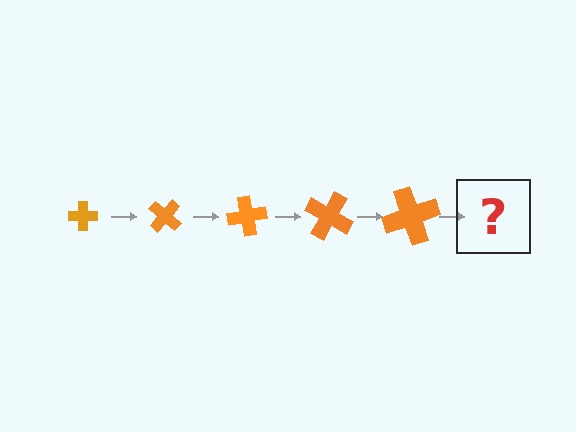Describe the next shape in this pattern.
It should be a cross, larger than the previous one and rotated 200 degrees from the start.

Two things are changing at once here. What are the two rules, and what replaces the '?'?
The two rules are that the cross grows larger each step and it rotates 40 degrees each step. The '?' should be a cross, larger than the previous one and rotated 200 degrees from the start.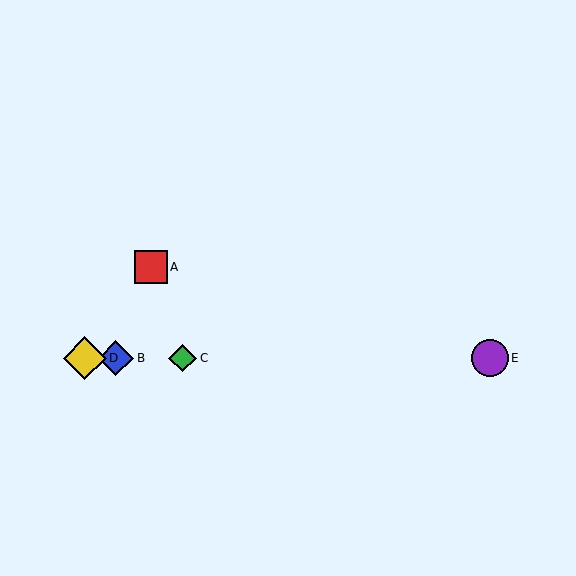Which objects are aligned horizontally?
Objects B, C, D, E are aligned horizontally.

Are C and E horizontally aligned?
Yes, both are at y≈358.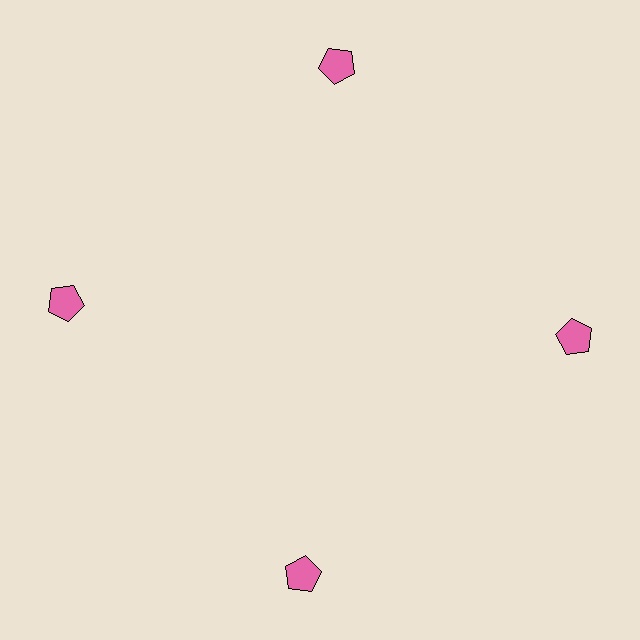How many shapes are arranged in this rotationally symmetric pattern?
There are 4 shapes, arranged in 4 groups of 1.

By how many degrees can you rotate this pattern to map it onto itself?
The pattern maps onto itself every 90 degrees of rotation.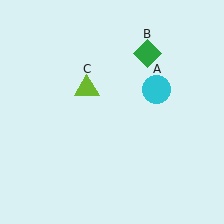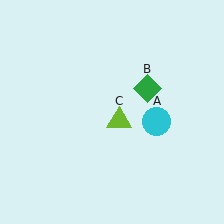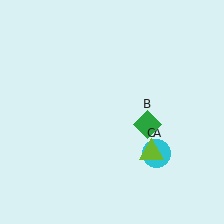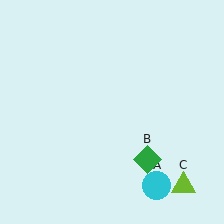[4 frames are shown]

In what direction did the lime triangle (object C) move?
The lime triangle (object C) moved down and to the right.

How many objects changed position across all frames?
3 objects changed position: cyan circle (object A), green diamond (object B), lime triangle (object C).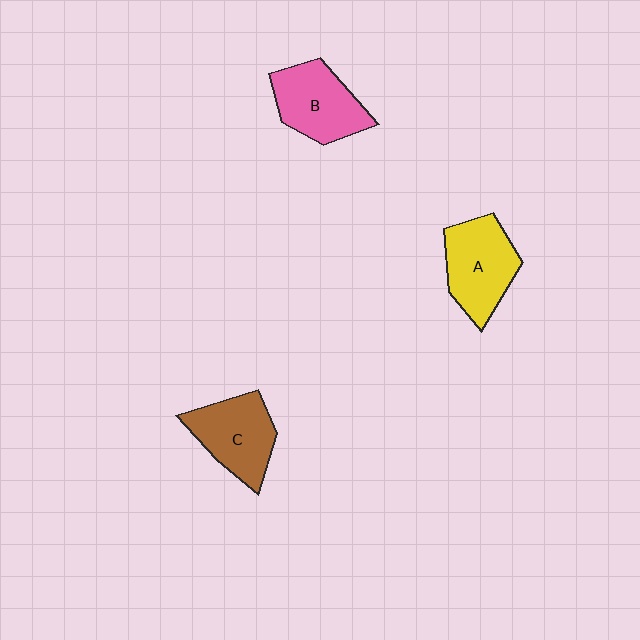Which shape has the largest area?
Shape A (yellow).